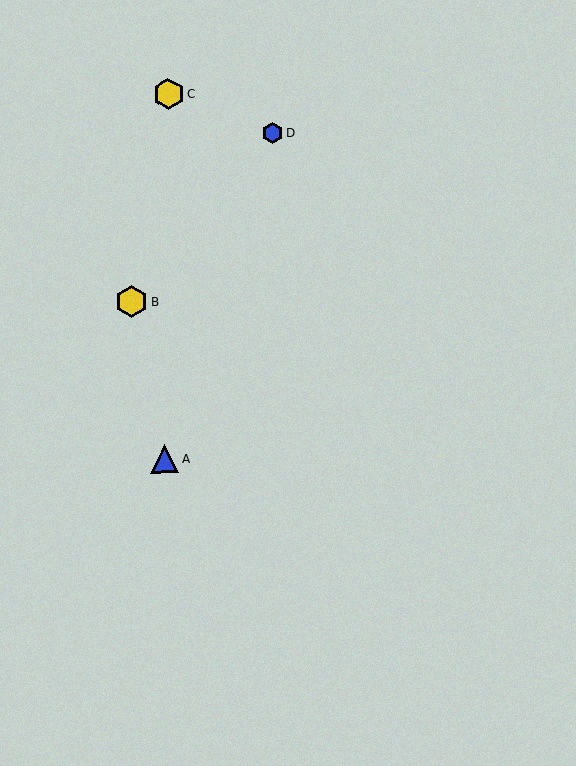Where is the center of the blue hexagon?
The center of the blue hexagon is at (273, 133).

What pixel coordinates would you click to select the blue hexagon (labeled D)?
Click at (273, 133) to select the blue hexagon D.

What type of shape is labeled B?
Shape B is a yellow hexagon.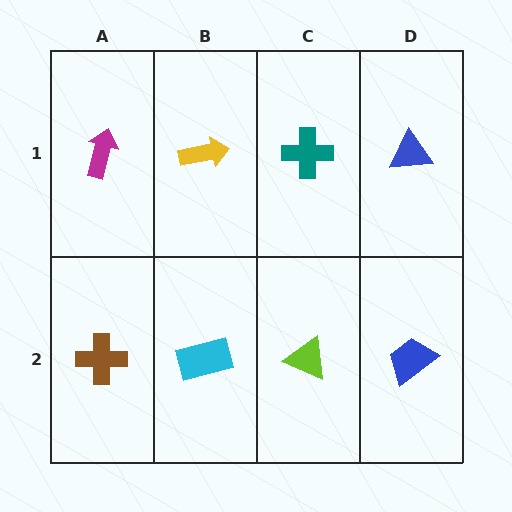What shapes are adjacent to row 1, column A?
A brown cross (row 2, column A), a yellow arrow (row 1, column B).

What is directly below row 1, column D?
A blue trapezoid.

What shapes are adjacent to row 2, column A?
A magenta arrow (row 1, column A), a cyan rectangle (row 2, column B).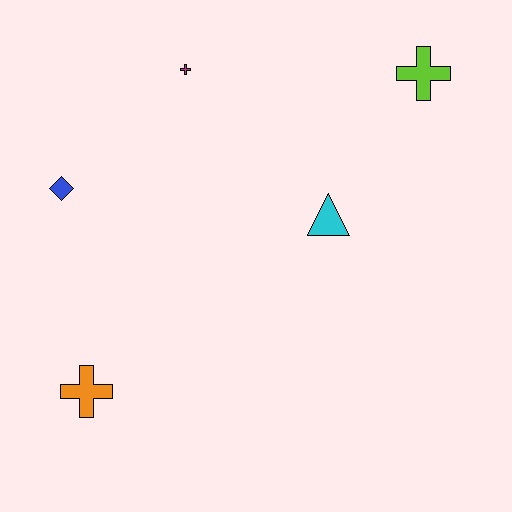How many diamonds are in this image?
There is 1 diamond.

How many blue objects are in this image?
There is 1 blue object.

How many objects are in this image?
There are 5 objects.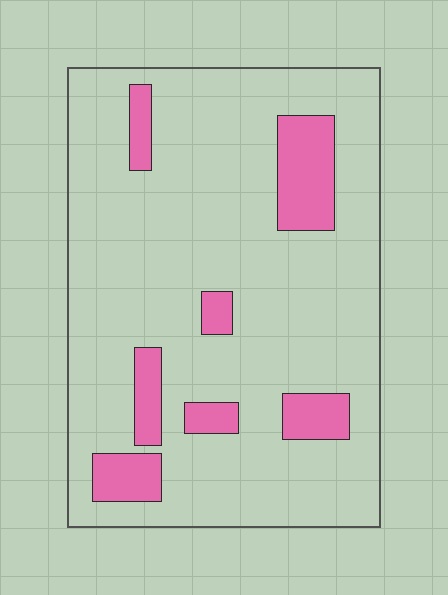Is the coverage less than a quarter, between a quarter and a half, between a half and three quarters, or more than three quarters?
Less than a quarter.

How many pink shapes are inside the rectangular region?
7.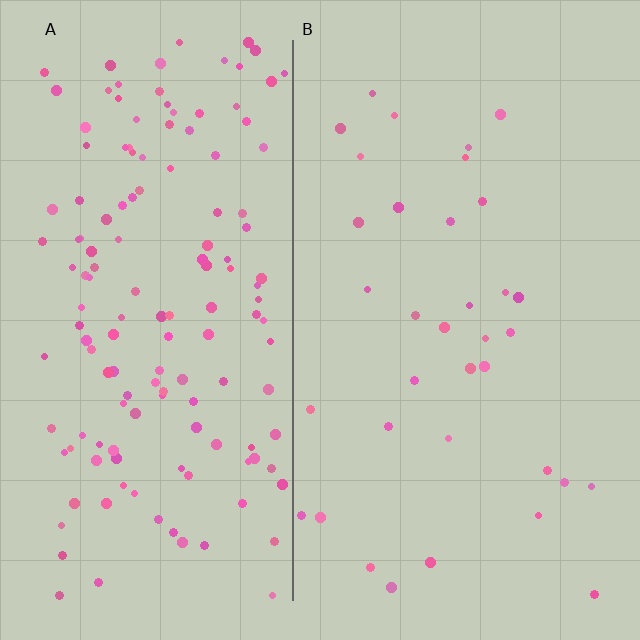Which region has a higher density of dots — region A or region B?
A (the left).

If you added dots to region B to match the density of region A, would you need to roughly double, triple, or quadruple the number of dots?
Approximately quadruple.